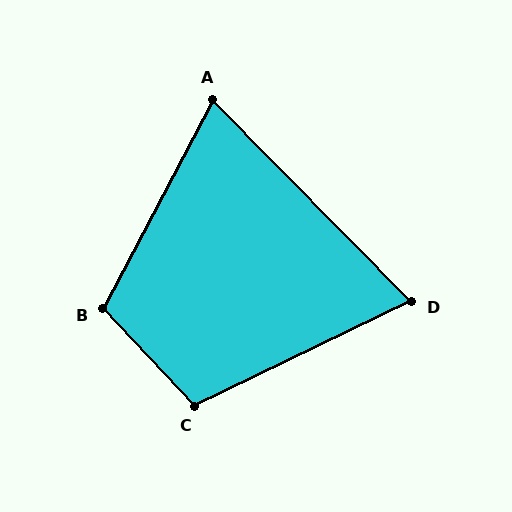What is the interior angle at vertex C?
Approximately 108 degrees (obtuse).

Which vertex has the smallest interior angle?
D, at approximately 71 degrees.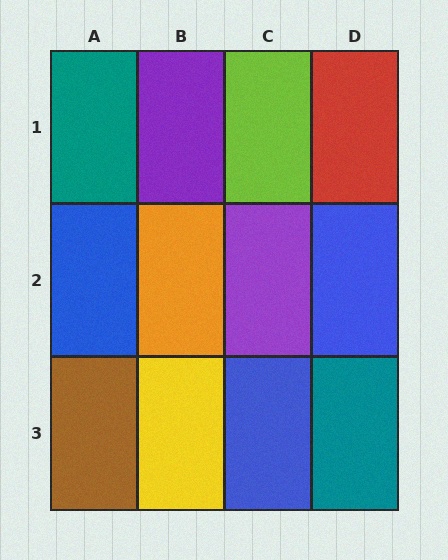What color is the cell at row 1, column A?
Teal.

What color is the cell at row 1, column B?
Purple.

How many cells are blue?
3 cells are blue.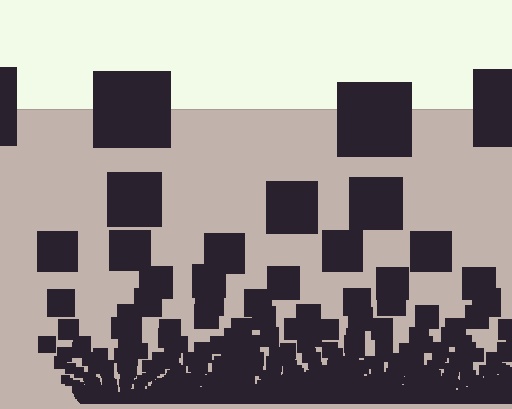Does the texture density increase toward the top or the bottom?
Density increases toward the bottom.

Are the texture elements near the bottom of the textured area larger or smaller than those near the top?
Smaller. The gradient is inverted — elements near the bottom are smaller and denser.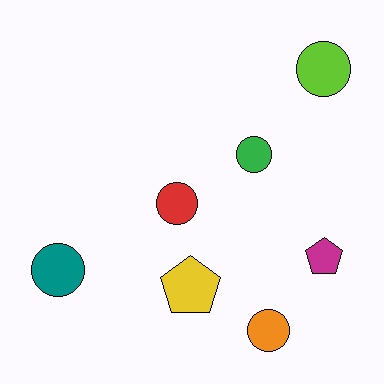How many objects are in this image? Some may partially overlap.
There are 7 objects.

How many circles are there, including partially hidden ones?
There are 5 circles.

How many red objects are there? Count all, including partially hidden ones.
There is 1 red object.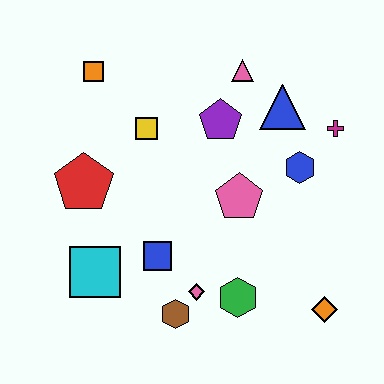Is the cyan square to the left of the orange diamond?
Yes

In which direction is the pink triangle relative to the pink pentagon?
The pink triangle is above the pink pentagon.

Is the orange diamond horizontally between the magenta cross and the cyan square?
Yes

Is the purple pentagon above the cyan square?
Yes